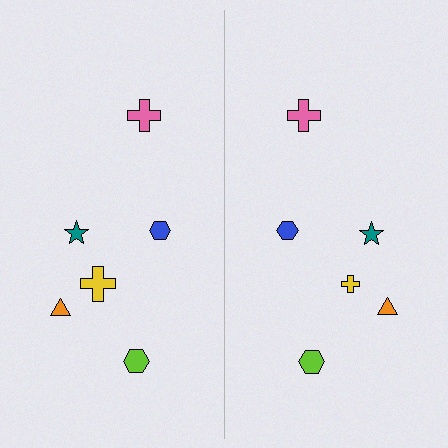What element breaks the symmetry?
The yellow cross on the right side has a different size than its mirror counterpart.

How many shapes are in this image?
There are 12 shapes in this image.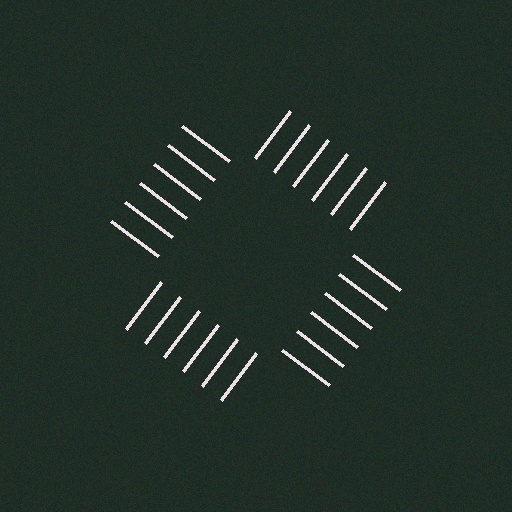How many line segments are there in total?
24 — 6 along each of the 4 edges.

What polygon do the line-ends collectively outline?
An illusory square — the line segments terminate on its edges but no continuous stroke is drawn.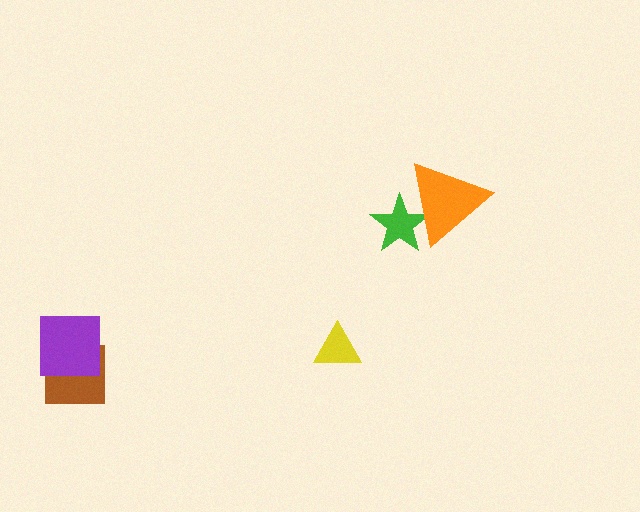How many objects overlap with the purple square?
1 object overlaps with the purple square.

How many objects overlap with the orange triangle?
1 object overlaps with the orange triangle.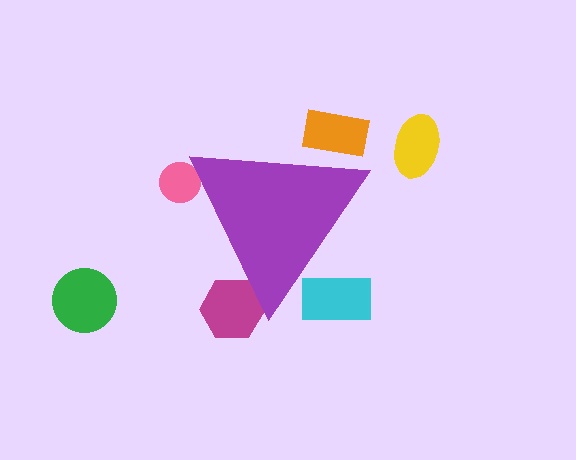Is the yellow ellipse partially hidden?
No, the yellow ellipse is fully visible.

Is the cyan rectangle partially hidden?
Yes, the cyan rectangle is partially hidden behind the purple triangle.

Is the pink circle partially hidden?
Yes, the pink circle is partially hidden behind the purple triangle.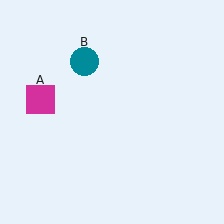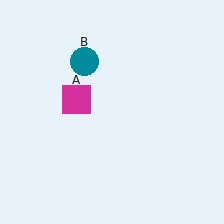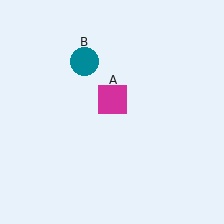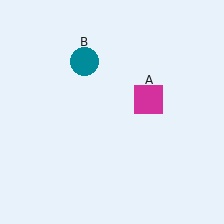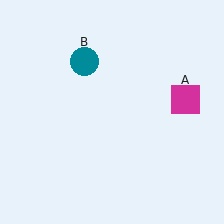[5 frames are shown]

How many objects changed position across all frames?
1 object changed position: magenta square (object A).